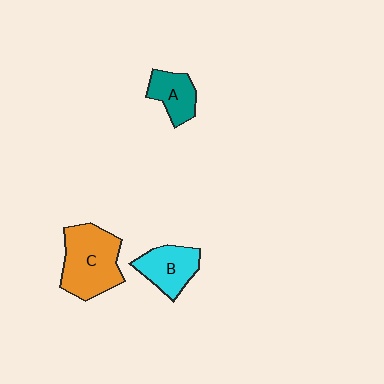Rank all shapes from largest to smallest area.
From largest to smallest: C (orange), B (cyan), A (teal).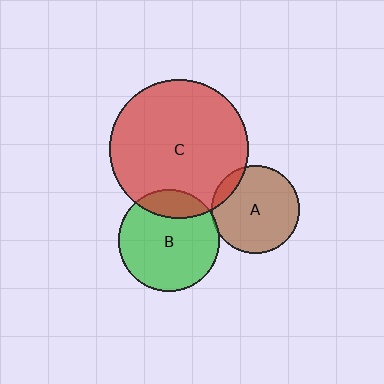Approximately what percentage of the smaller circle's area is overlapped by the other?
Approximately 5%.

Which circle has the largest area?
Circle C (red).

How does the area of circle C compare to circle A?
Approximately 2.5 times.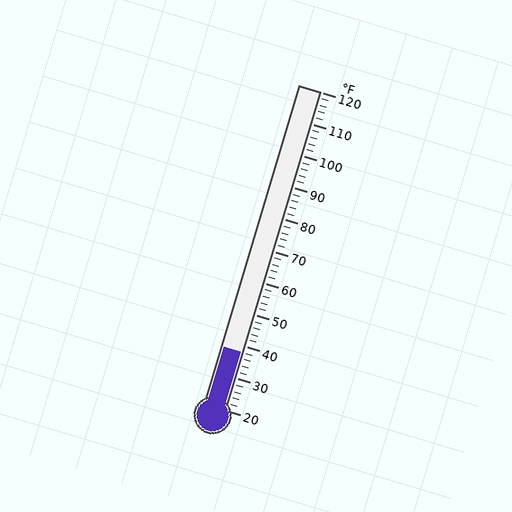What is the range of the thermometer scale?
The thermometer scale ranges from 20°F to 120°F.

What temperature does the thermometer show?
The thermometer shows approximately 38°F.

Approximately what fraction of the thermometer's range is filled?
The thermometer is filled to approximately 20% of its range.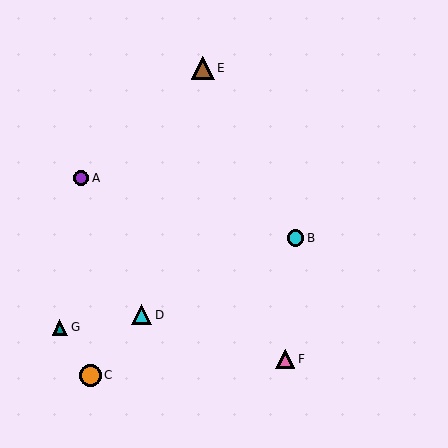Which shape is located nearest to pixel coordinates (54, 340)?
The teal triangle (labeled G) at (60, 327) is nearest to that location.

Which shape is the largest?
The brown triangle (labeled E) is the largest.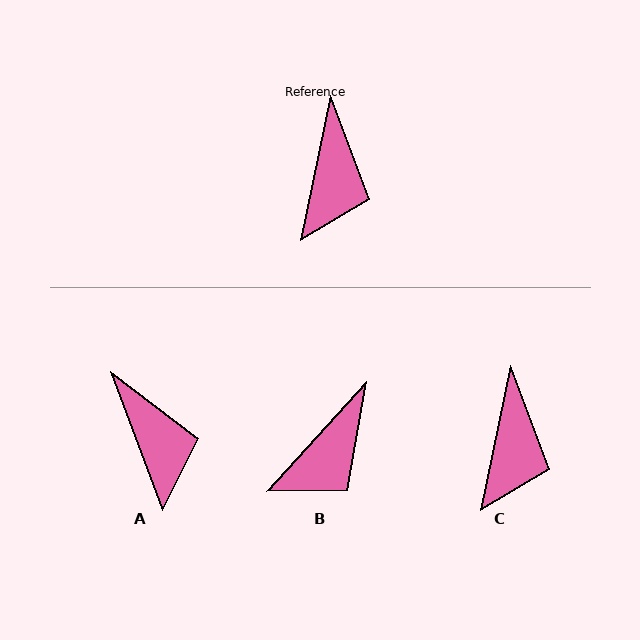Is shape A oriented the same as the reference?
No, it is off by about 32 degrees.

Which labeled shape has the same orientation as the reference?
C.